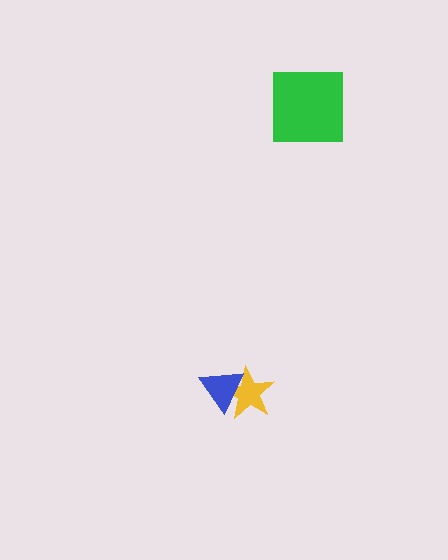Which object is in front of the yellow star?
The blue triangle is in front of the yellow star.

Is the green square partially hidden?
No, no other shape covers it.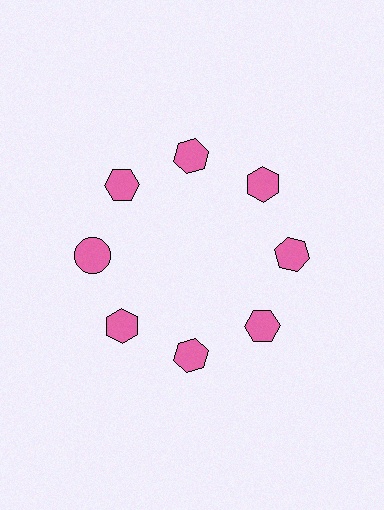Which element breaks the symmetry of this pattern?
The pink circle at roughly the 9 o'clock position breaks the symmetry. All other shapes are pink hexagons.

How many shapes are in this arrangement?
There are 8 shapes arranged in a ring pattern.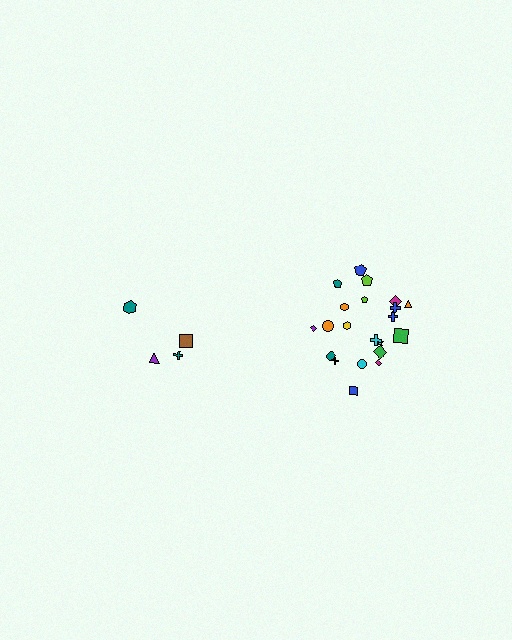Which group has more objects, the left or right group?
The right group.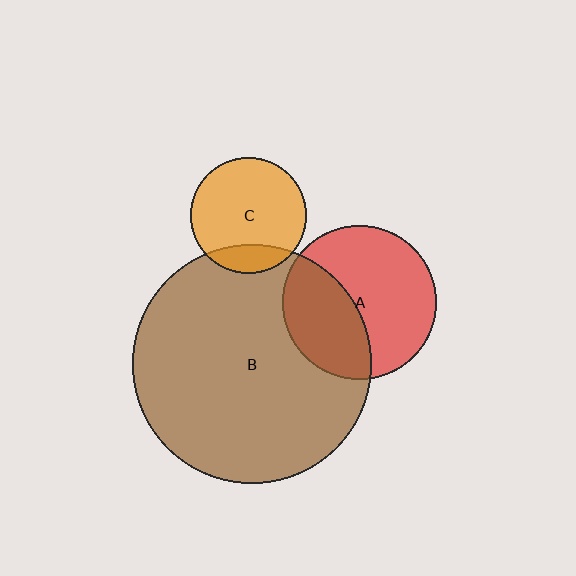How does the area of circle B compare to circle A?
Approximately 2.4 times.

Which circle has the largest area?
Circle B (brown).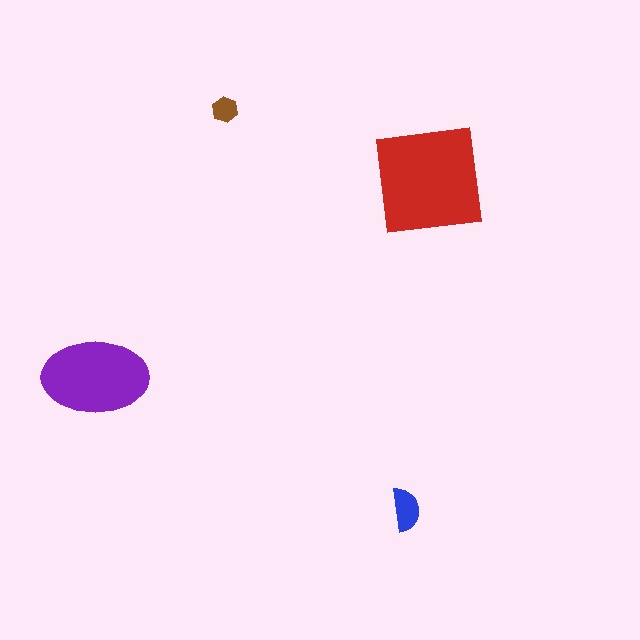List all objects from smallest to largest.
The brown hexagon, the blue semicircle, the purple ellipse, the red square.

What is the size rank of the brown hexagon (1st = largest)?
4th.